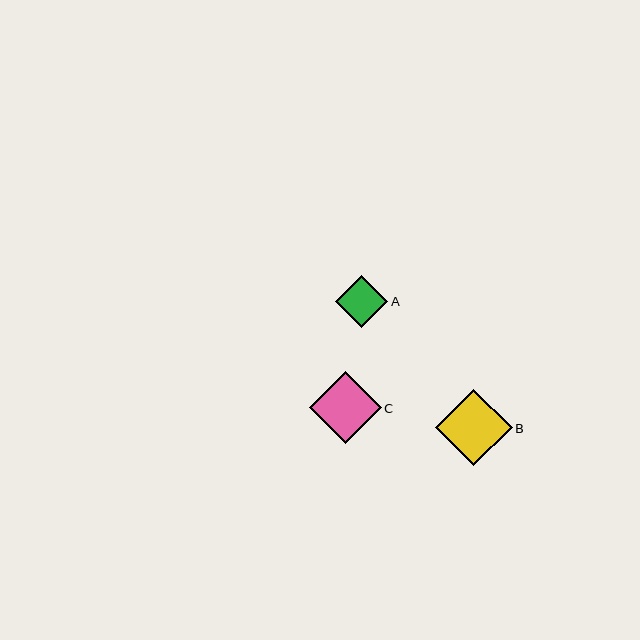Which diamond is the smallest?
Diamond A is the smallest with a size of approximately 52 pixels.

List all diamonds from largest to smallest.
From largest to smallest: B, C, A.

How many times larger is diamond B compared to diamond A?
Diamond B is approximately 1.5 times the size of diamond A.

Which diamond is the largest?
Diamond B is the largest with a size of approximately 76 pixels.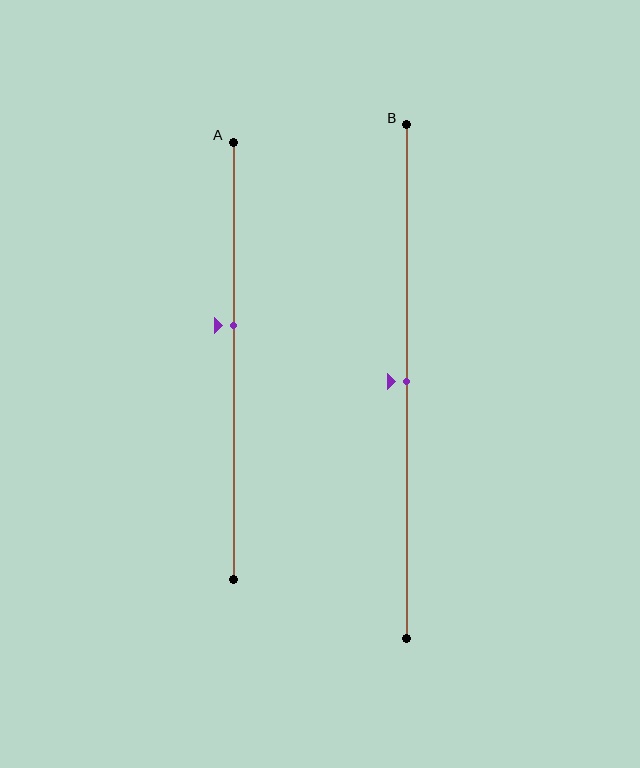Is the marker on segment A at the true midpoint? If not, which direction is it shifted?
No, the marker on segment A is shifted upward by about 8% of the segment length.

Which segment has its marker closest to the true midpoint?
Segment B has its marker closest to the true midpoint.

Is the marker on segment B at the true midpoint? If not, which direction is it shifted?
Yes, the marker on segment B is at the true midpoint.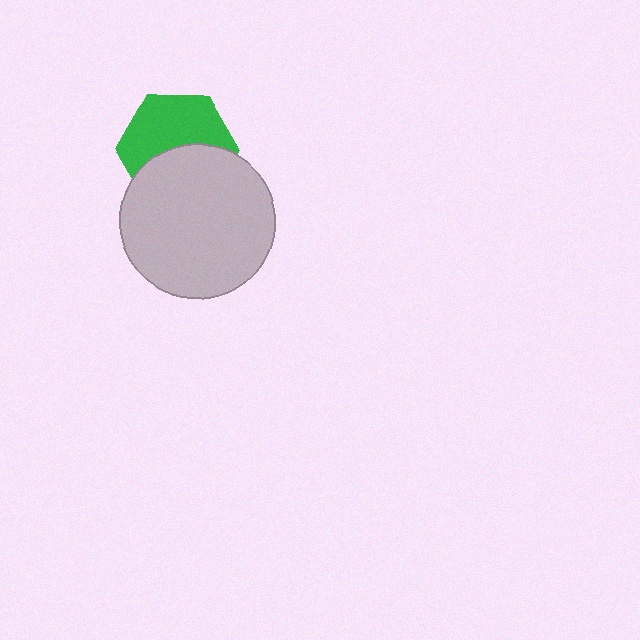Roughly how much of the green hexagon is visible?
About half of it is visible (roughly 55%).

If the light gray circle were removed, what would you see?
You would see the complete green hexagon.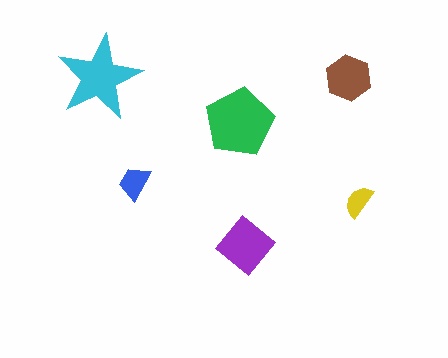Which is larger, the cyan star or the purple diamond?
The cyan star.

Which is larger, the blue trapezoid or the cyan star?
The cyan star.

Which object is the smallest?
The yellow semicircle.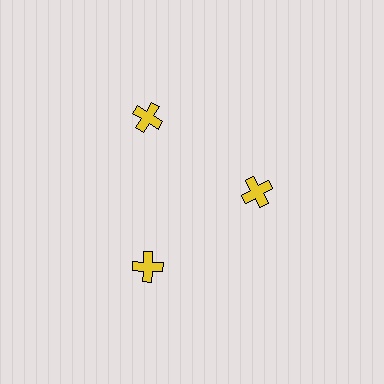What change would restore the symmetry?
The symmetry would be restored by moving it outward, back onto the ring so that all 3 crosses sit at equal angles and equal distance from the center.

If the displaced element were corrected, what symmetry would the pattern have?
It would have 3-fold rotational symmetry — the pattern would map onto itself every 120 degrees.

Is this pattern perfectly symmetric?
No. The 3 yellow crosses are arranged in a ring, but one element near the 3 o'clock position is pulled inward toward the center, breaking the 3-fold rotational symmetry.